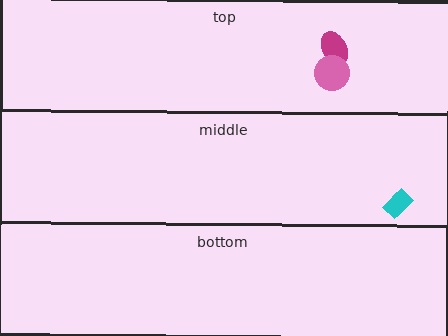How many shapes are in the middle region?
1.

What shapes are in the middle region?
The cyan rectangle.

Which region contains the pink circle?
The top region.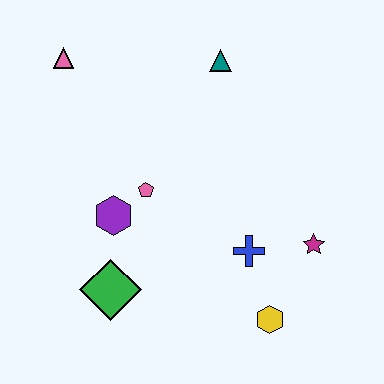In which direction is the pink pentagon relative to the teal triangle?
The pink pentagon is below the teal triangle.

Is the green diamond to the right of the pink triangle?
Yes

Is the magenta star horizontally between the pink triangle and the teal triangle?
No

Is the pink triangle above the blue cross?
Yes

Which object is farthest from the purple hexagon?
The magenta star is farthest from the purple hexagon.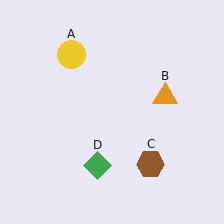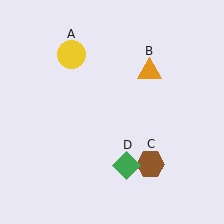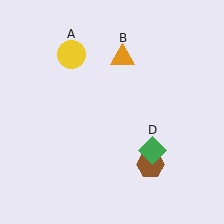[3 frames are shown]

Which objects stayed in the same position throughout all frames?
Yellow circle (object A) and brown hexagon (object C) remained stationary.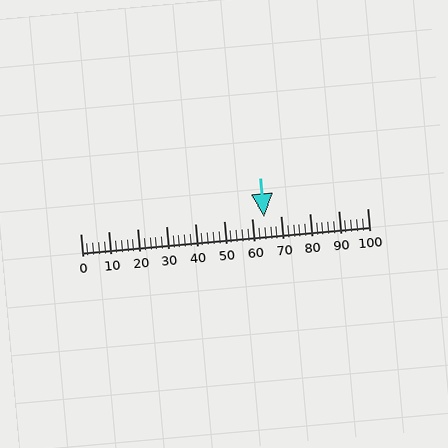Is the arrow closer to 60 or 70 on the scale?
The arrow is closer to 60.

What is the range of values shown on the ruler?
The ruler shows values from 0 to 100.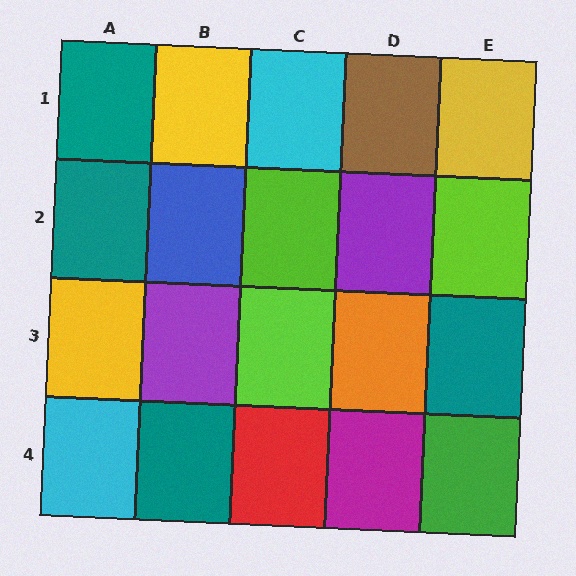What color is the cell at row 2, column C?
Lime.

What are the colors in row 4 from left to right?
Cyan, teal, red, magenta, green.